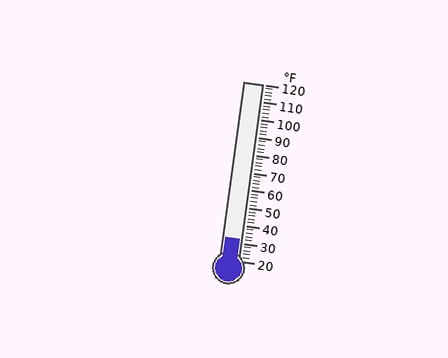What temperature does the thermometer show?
The thermometer shows approximately 32°F.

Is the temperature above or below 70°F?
The temperature is below 70°F.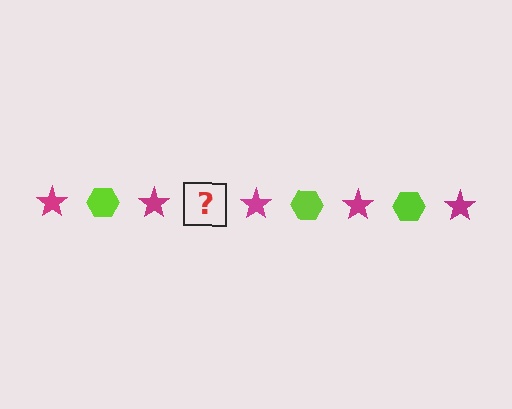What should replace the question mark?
The question mark should be replaced with a lime hexagon.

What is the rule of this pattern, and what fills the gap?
The rule is that the pattern alternates between magenta star and lime hexagon. The gap should be filled with a lime hexagon.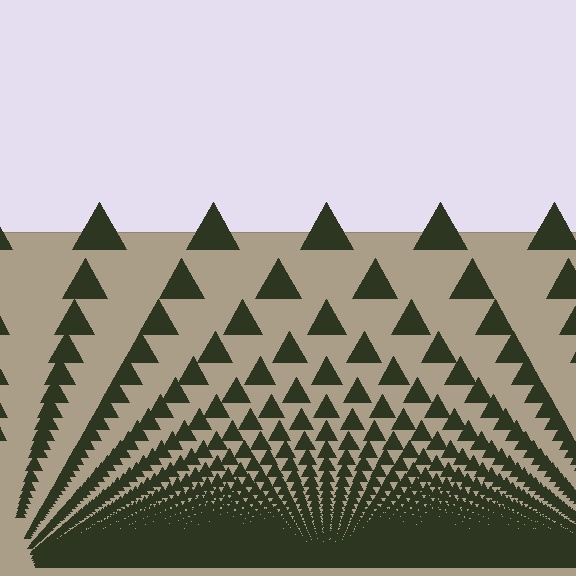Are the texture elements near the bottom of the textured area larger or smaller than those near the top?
Smaller. The gradient is inverted — elements near the bottom are smaller and denser.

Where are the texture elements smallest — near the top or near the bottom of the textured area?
Near the bottom.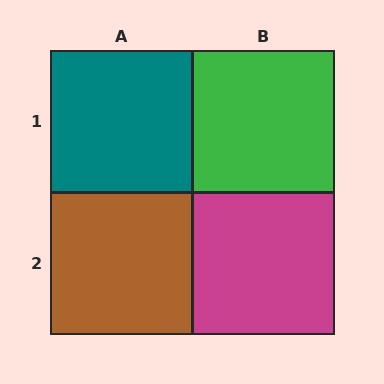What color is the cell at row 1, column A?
Teal.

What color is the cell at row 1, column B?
Green.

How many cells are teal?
1 cell is teal.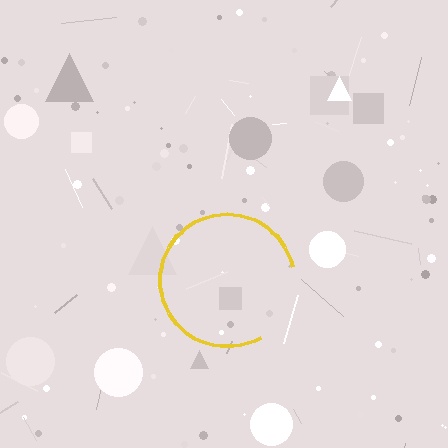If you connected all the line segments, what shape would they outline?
They would outline a circle.